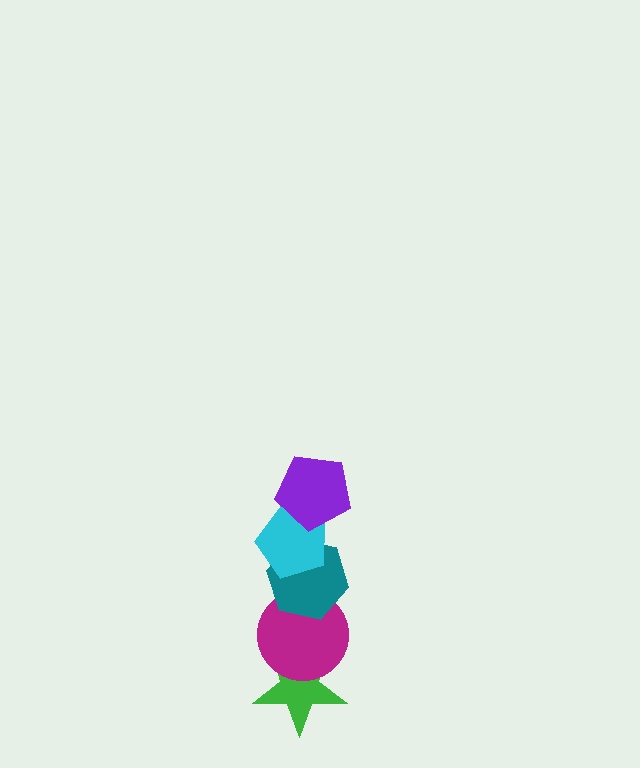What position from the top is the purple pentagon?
The purple pentagon is 1st from the top.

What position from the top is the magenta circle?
The magenta circle is 4th from the top.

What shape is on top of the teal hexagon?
The cyan pentagon is on top of the teal hexagon.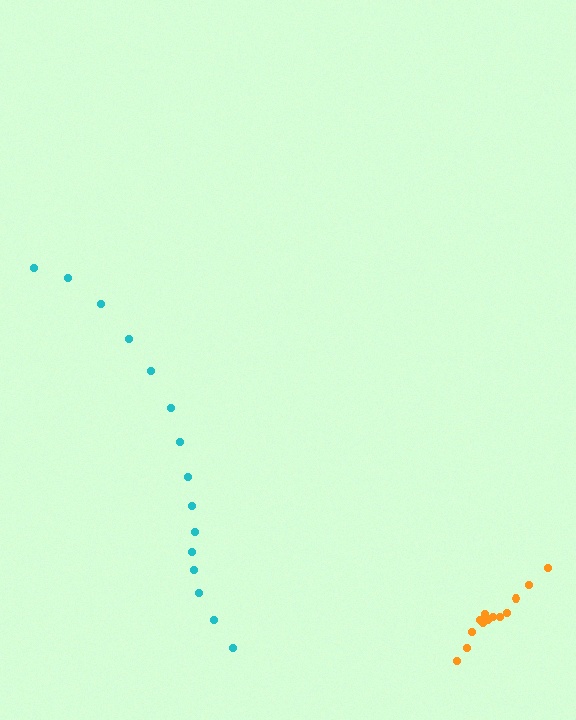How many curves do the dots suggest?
There are 2 distinct paths.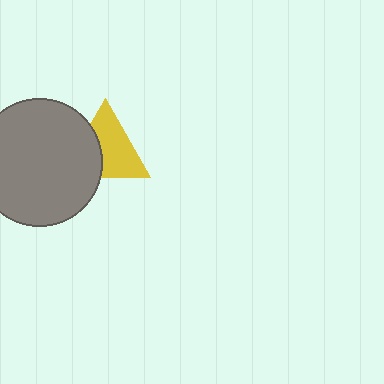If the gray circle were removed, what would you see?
You would see the complete yellow triangle.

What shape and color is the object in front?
The object in front is a gray circle.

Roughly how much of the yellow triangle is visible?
About half of it is visible (roughly 63%).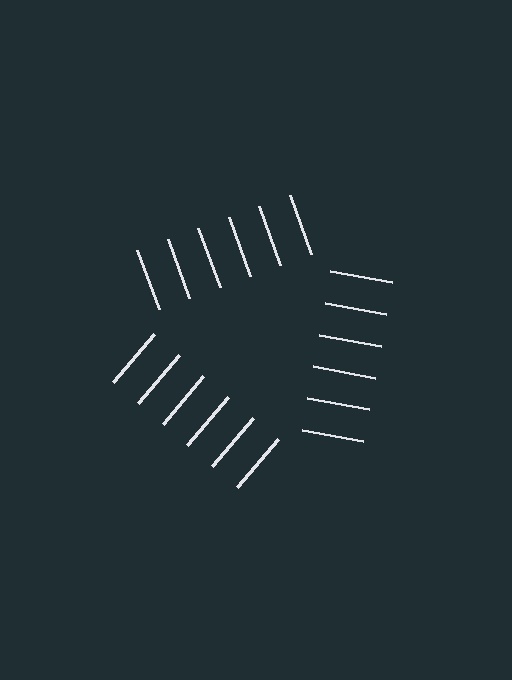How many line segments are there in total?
18 — 6 along each of the 3 edges.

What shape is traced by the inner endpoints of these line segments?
An illusory triangle — the line segments terminate on its edges but no continuous stroke is drawn.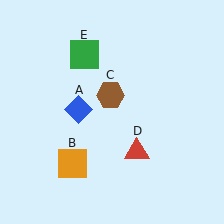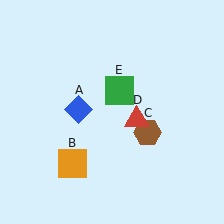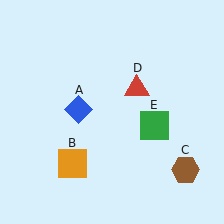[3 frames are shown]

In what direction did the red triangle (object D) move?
The red triangle (object D) moved up.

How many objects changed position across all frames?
3 objects changed position: brown hexagon (object C), red triangle (object D), green square (object E).